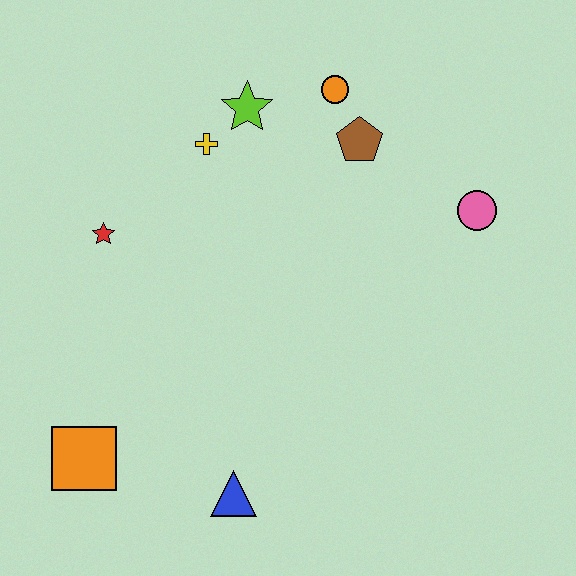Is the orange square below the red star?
Yes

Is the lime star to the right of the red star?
Yes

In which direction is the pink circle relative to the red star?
The pink circle is to the right of the red star.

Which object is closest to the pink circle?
The brown pentagon is closest to the pink circle.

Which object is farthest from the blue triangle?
The orange circle is farthest from the blue triangle.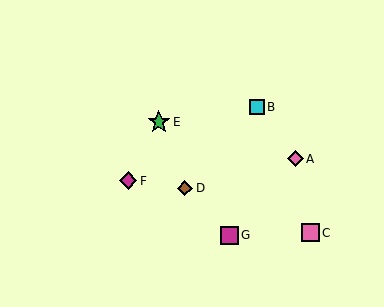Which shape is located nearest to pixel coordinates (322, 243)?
The pink square (labeled C) at (310, 233) is nearest to that location.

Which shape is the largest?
The green star (labeled E) is the largest.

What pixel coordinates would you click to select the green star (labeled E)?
Click at (159, 122) to select the green star E.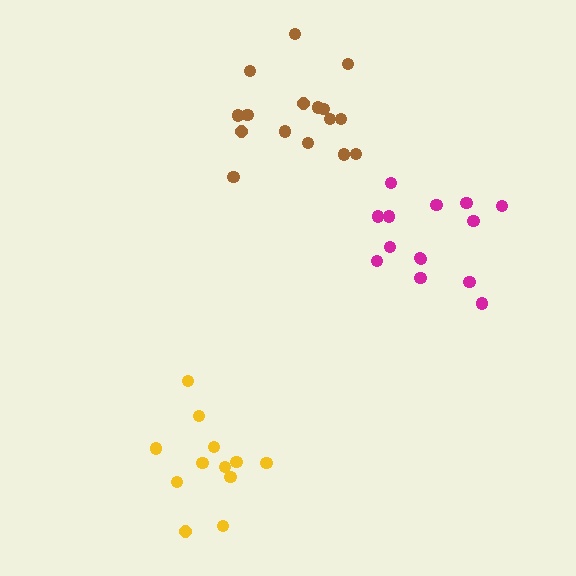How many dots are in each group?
Group 1: 14 dots, Group 2: 16 dots, Group 3: 12 dots (42 total).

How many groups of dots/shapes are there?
There are 3 groups.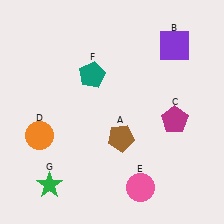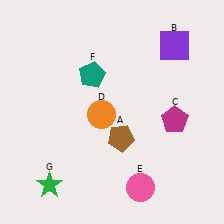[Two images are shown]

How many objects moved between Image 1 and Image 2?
1 object moved between the two images.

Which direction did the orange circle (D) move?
The orange circle (D) moved right.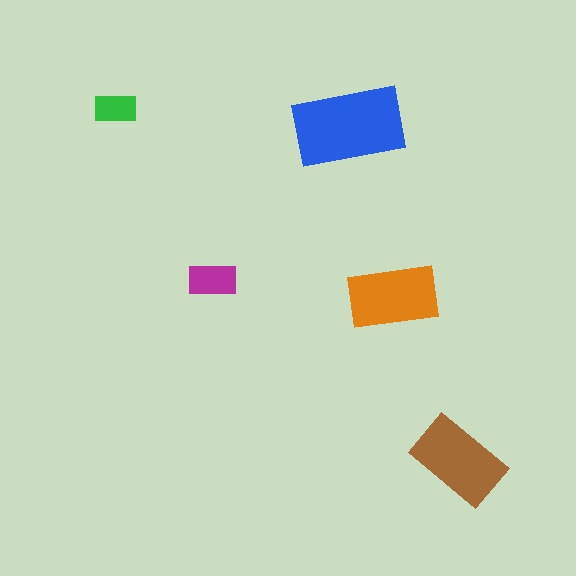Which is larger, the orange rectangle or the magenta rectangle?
The orange one.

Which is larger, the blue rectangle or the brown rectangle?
The blue one.